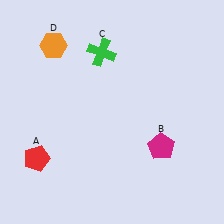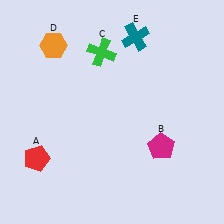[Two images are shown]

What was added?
A teal cross (E) was added in Image 2.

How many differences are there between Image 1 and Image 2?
There is 1 difference between the two images.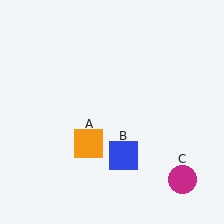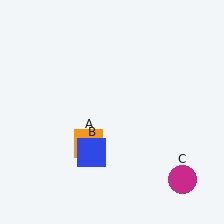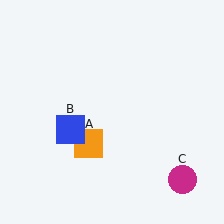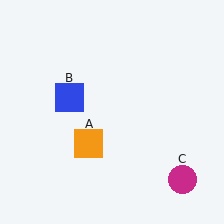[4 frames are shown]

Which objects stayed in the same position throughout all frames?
Orange square (object A) and magenta circle (object C) remained stationary.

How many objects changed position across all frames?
1 object changed position: blue square (object B).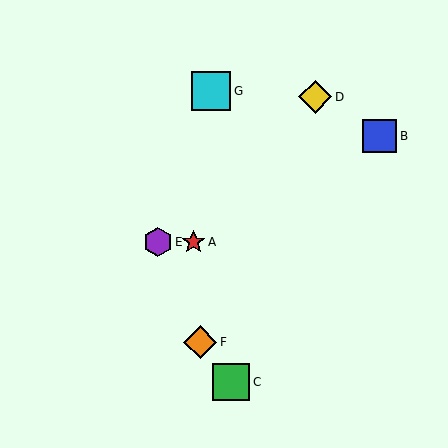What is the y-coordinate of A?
Object A is at y≈242.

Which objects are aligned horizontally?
Objects A, E are aligned horizontally.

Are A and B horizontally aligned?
No, A is at y≈242 and B is at y≈136.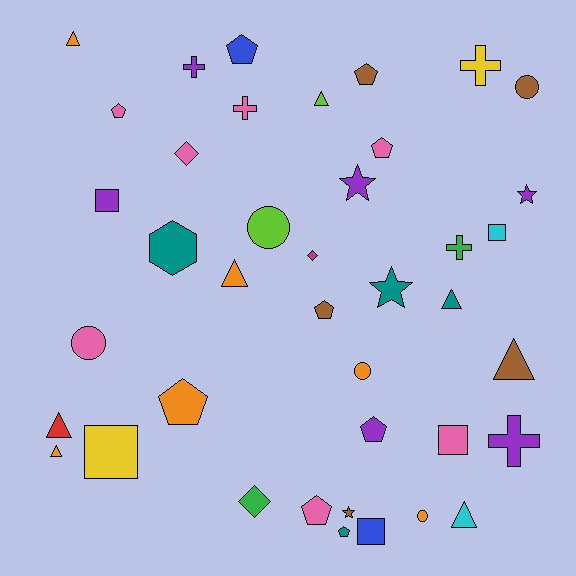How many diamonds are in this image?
There are 3 diamonds.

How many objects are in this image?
There are 40 objects.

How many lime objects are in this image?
There are 2 lime objects.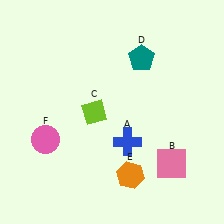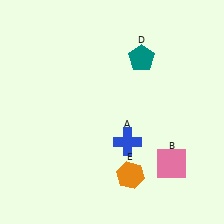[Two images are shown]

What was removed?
The lime diamond (C), the pink circle (F) were removed in Image 2.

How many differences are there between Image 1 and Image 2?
There are 2 differences between the two images.